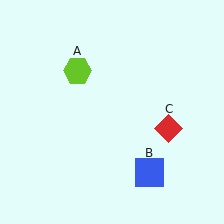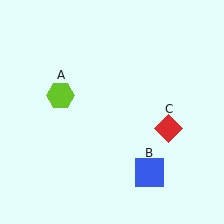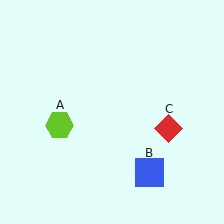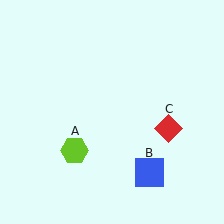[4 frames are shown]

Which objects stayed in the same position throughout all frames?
Blue square (object B) and red diamond (object C) remained stationary.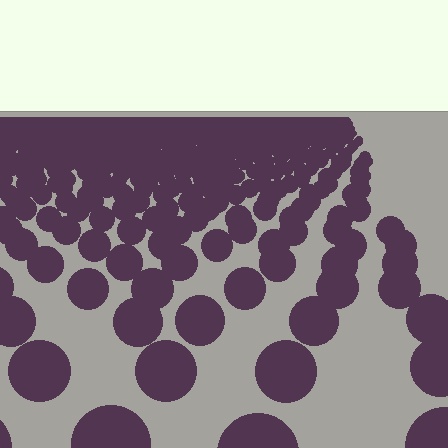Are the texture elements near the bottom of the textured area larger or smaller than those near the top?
Larger. Near the bottom, elements are closer to the viewer and appear at a bigger on-screen size.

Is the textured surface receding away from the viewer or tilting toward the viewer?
The surface is receding away from the viewer. Texture elements get smaller and denser toward the top.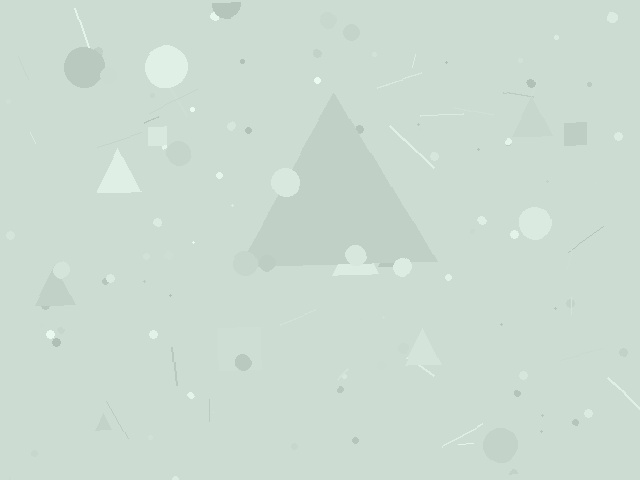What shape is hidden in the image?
A triangle is hidden in the image.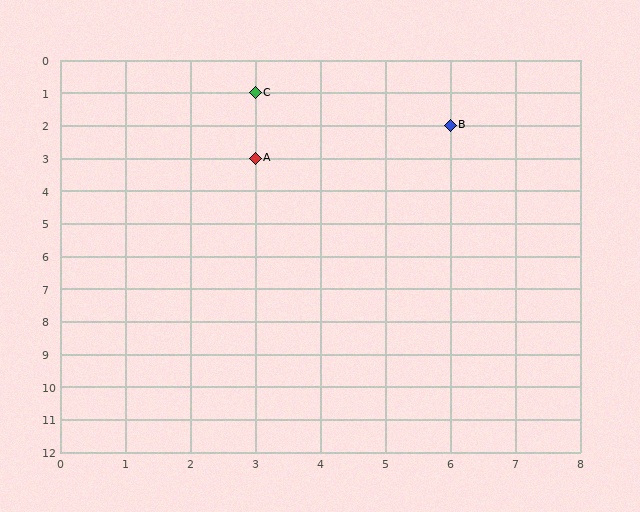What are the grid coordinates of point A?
Point A is at grid coordinates (3, 3).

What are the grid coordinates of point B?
Point B is at grid coordinates (6, 2).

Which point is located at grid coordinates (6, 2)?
Point B is at (6, 2).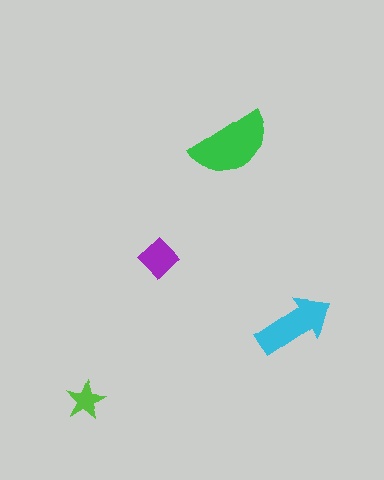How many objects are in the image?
There are 4 objects in the image.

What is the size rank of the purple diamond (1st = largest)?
3rd.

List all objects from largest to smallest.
The green semicircle, the cyan arrow, the purple diamond, the lime star.